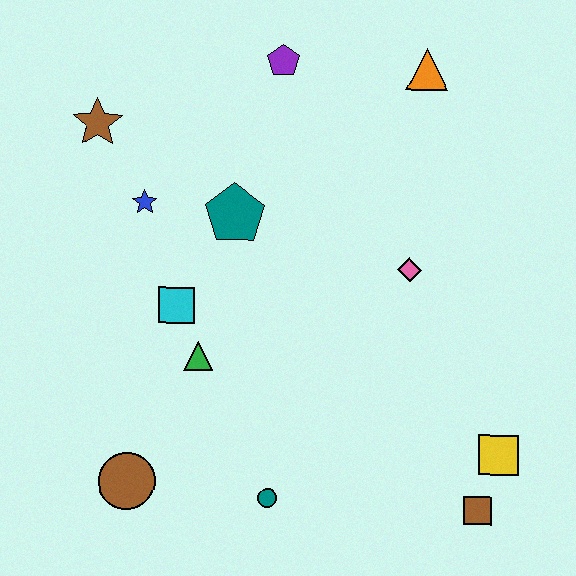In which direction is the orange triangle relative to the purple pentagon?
The orange triangle is to the right of the purple pentagon.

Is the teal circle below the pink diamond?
Yes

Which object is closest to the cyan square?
The green triangle is closest to the cyan square.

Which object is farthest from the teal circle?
The orange triangle is farthest from the teal circle.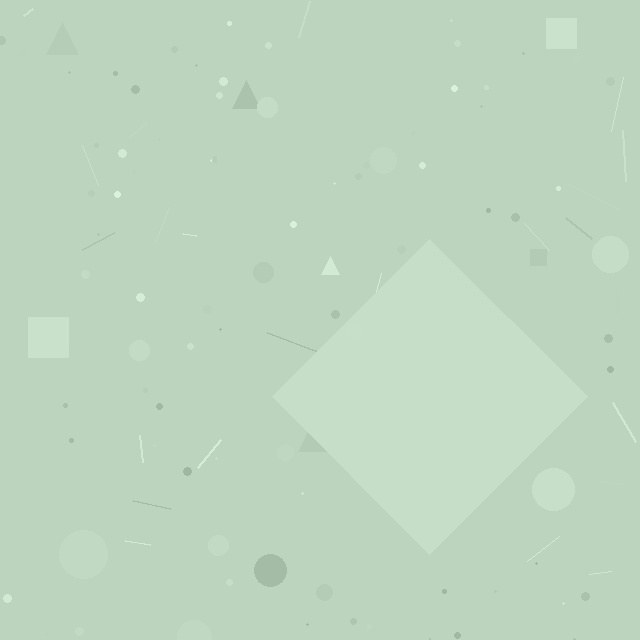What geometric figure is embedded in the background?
A diamond is embedded in the background.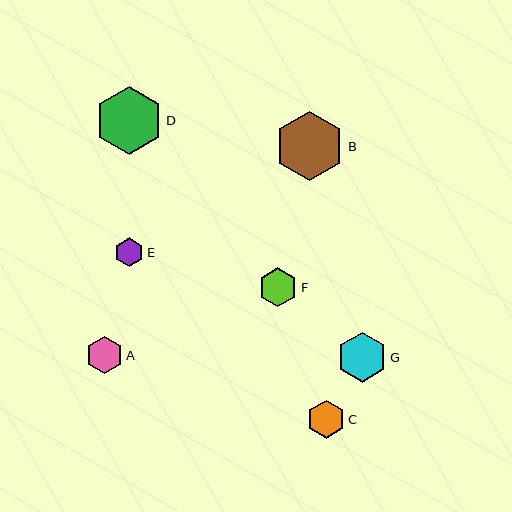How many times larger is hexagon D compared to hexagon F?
Hexagon D is approximately 1.8 times the size of hexagon F.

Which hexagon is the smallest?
Hexagon E is the smallest with a size of approximately 29 pixels.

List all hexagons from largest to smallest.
From largest to smallest: B, D, G, F, C, A, E.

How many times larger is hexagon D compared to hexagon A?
Hexagon D is approximately 1.8 times the size of hexagon A.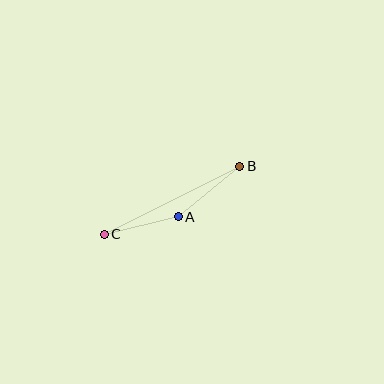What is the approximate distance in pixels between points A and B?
The distance between A and B is approximately 80 pixels.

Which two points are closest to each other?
Points A and C are closest to each other.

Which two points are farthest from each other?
Points B and C are farthest from each other.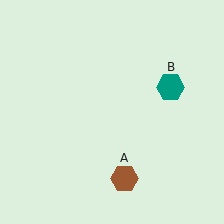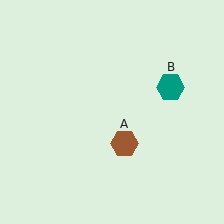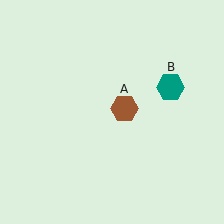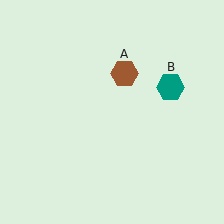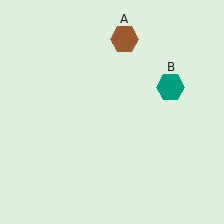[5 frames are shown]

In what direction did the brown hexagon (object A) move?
The brown hexagon (object A) moved up.